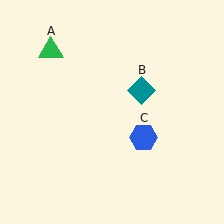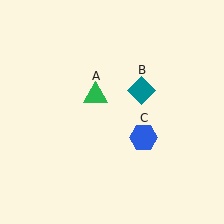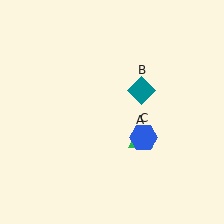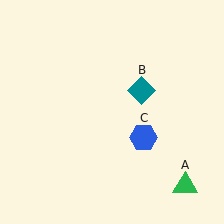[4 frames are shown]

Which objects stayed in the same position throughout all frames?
Teal diamond (object B) and blue hexagon (object C) remained stationary.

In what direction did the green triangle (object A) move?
The green triangle (object A) moved down and to the right.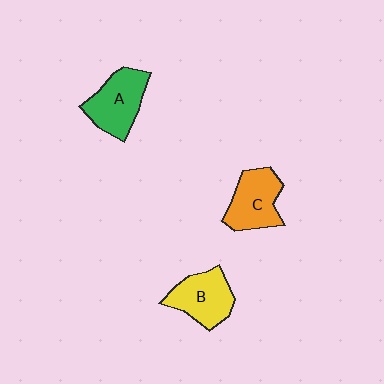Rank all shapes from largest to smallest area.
From largest to smallest: A (green), C (orange), B (yellow).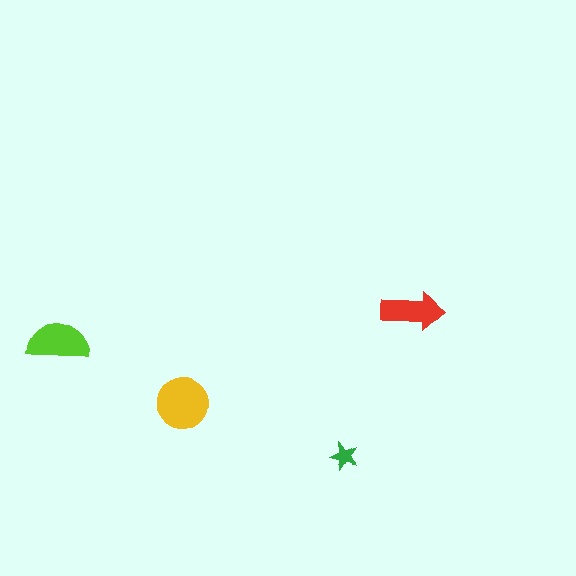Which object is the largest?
The yellow circle.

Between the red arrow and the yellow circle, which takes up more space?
The yellow circle.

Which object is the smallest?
The green star.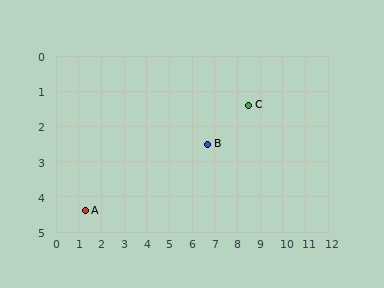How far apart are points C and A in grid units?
Points C and A are about 7.8 grid units apart.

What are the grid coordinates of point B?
Point B is at approximately (6.7, 2.5).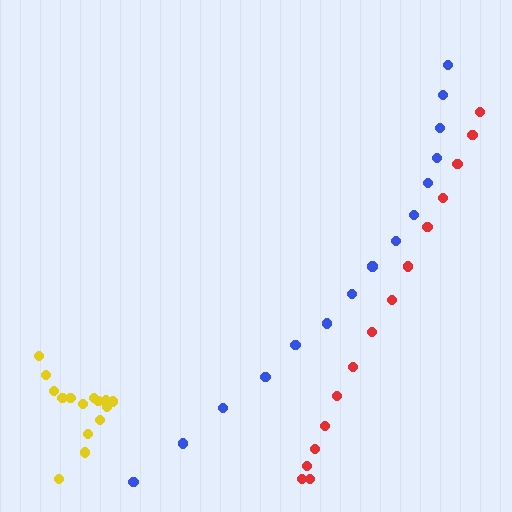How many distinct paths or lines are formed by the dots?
There are 3 distinct paths.